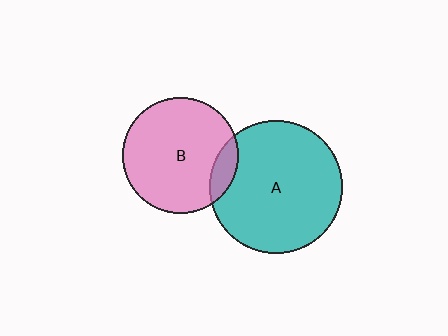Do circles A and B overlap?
Yes.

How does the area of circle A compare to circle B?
Approximately 1.3 times.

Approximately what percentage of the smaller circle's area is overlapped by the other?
Approximately 10%.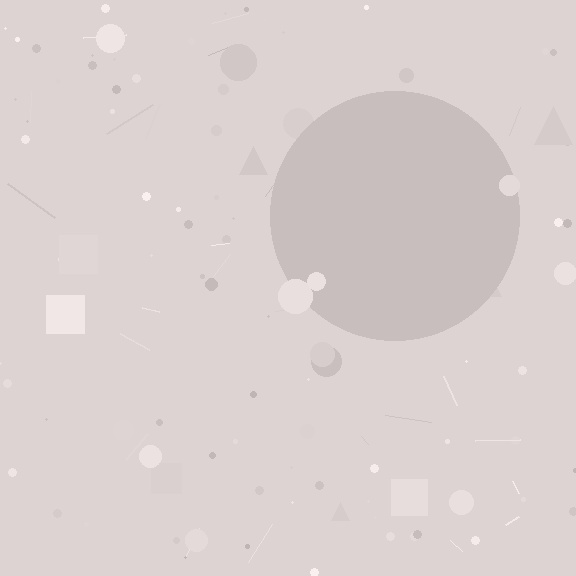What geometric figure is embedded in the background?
A circle is embedded in the background.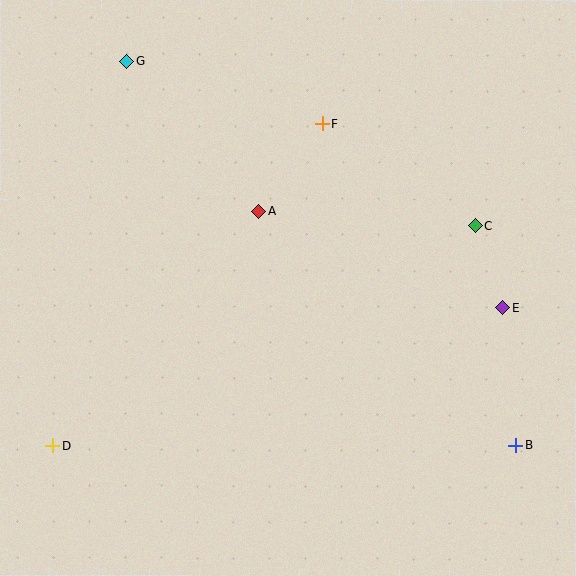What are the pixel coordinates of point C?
Point C is at (475, 226).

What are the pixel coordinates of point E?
Point E is at (503, 308).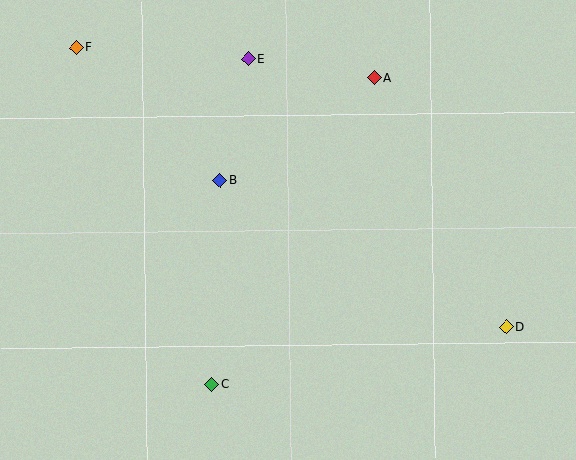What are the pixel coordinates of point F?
Point F is at (76, 48).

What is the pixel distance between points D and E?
The distance between D and E is 372 pixels.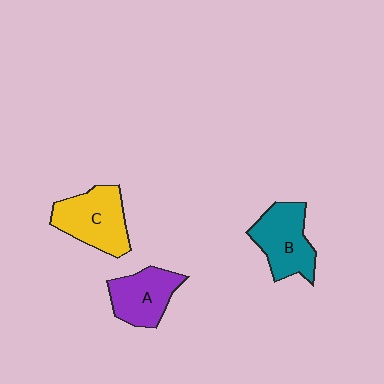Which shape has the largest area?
Shape C (yellow).